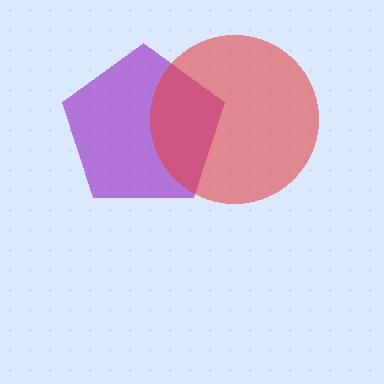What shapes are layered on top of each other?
The layered shapes are: a purple pentagon, a red circle.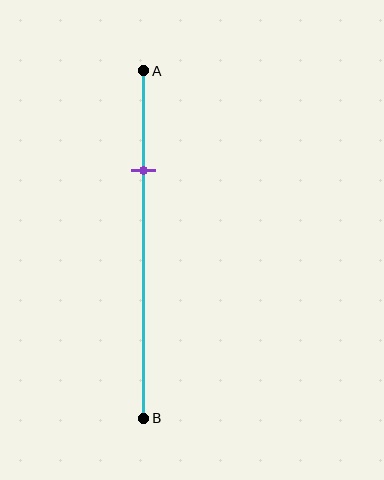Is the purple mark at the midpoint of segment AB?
No, the mark is at about 30% from A, not at the 50% midpoint.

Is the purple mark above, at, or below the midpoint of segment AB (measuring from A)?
The purple mark is above the midpoint of segment AB.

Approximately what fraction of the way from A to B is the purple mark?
The purple mark is approximately 30% of the way from A to B.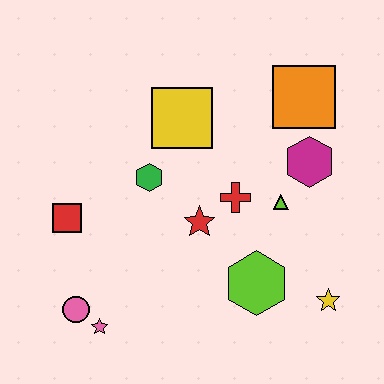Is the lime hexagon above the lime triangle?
No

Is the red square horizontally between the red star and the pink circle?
No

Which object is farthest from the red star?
The orange square is farthest from the red star.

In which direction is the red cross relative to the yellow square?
The red cross is below the yellow square.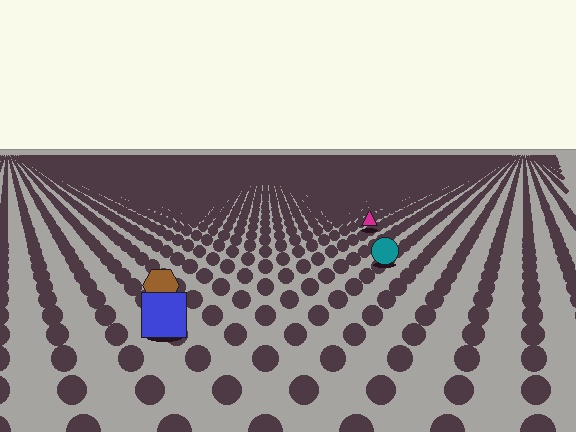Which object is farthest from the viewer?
The magenta triangle is farthest from the viewer. It appears smaller and the ground texture around it is denser.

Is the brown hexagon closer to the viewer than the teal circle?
Yes. The brown hexagon is closer — you can tell from the texture gradient: the ground texture is coarser near it.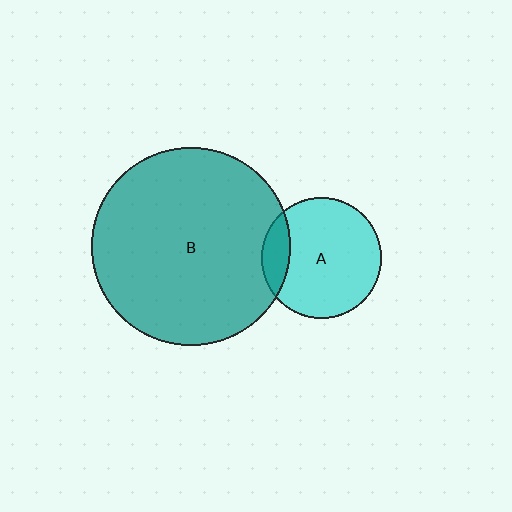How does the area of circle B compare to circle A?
Approximately 2.7 times.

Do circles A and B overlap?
Yes.